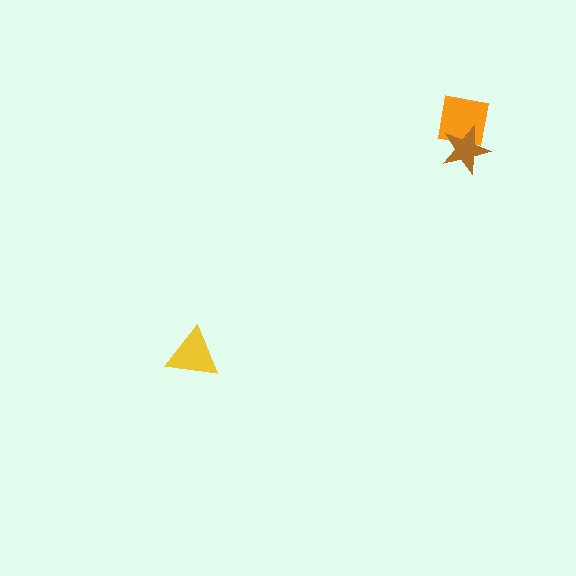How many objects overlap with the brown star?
1 object overlaps with the brown star.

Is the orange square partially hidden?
Yes, it is partially covered by another shape.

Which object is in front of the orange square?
The brown star is in front of the orange square.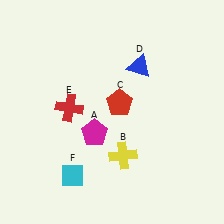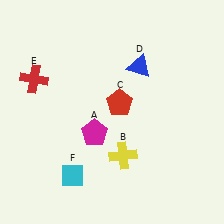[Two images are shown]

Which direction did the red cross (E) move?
The red cross (E) moved left.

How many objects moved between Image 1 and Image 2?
1 object moved between the two images.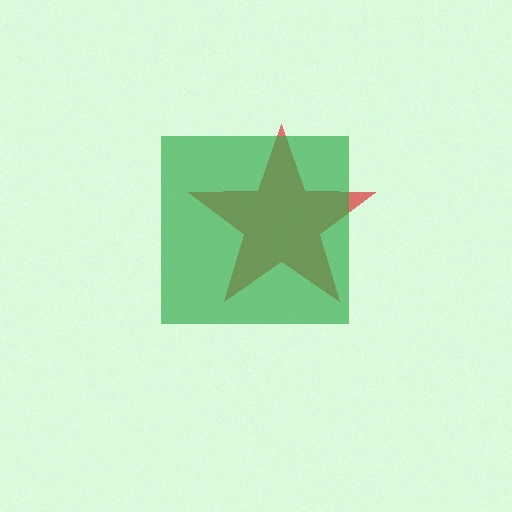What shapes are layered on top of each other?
The layered shapes are: a red star, a green square.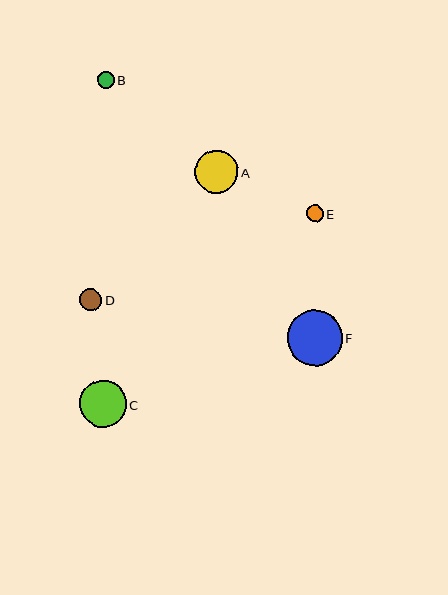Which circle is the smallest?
Circle E is the smallest with a size of approximately 16 pixels.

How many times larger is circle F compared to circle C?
Circle F is approximately 1.2 times the size of circle C.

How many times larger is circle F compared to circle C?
Circle F is approximately 1.2 times the size of circle C.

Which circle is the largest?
Circle F is the largest with a size of approximately 55 pixels.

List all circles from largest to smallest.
From largest to smallest: F, C, A, D, B, E.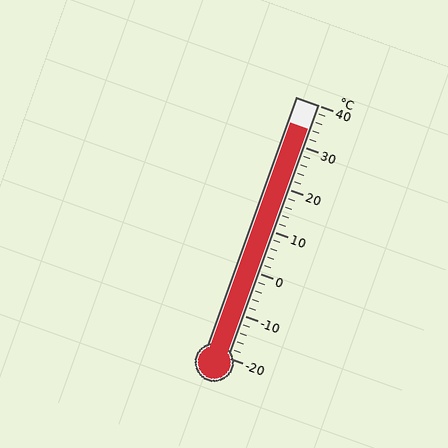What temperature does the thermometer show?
The thermometer shows approximately 34°C.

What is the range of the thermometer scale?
The thermometer scale ranges from -20°C to 40°C.